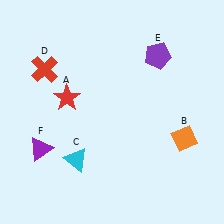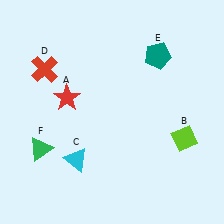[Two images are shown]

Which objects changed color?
B changed from orange to lime. E changed from purple to teal. F changed from purple to green.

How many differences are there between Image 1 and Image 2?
There are 3 differences between the two images.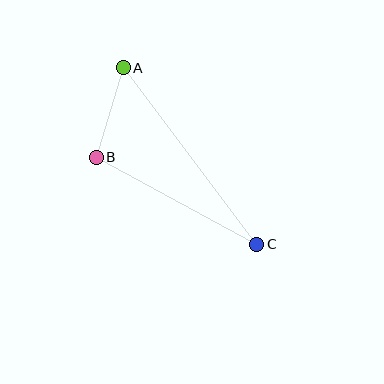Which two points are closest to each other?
Points A and B are closest to each other.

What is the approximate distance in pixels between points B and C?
The distance between B and C is approximately 183 pixels.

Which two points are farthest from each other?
Points A and C are farthest from each other.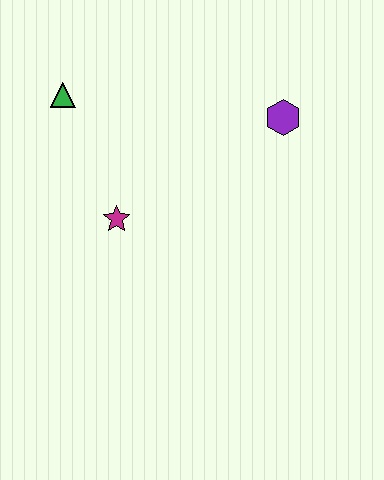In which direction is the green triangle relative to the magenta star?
The green triangle is above the magenta star.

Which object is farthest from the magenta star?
The purple hexagon is farthest from the magenta star.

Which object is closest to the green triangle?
The magenta star is closest to the green triangle.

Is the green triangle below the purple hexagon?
No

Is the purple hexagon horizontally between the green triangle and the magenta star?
No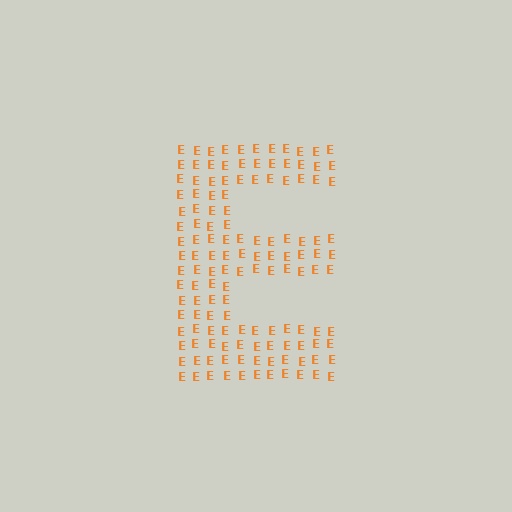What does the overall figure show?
The overall figure shows the letter E.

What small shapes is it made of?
It is made of small letter E's.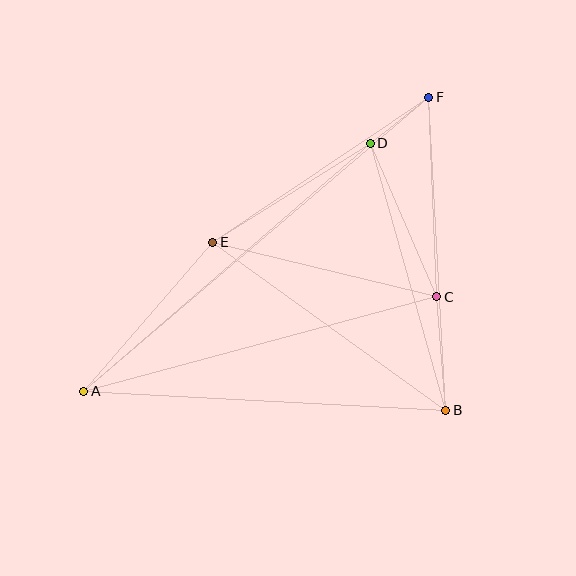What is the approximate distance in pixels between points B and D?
The distance between B and D is approximately 277 pixels.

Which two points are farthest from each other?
Points A and F are farthest from each other.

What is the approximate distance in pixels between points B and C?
The distance between B and C is approximately 114 pixels.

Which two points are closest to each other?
Points D and F are closest to each other.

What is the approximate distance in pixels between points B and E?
The distance between B and E is approximately 287 pixels.